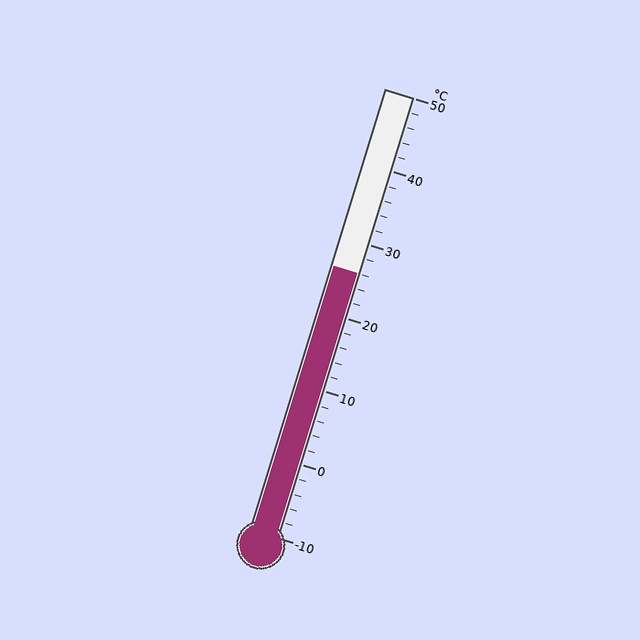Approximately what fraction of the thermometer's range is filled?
The thermometer is filled to approximately 60% of its range.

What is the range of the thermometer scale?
The thermometer scale ranges from -10°C to 50°C.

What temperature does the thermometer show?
The thermometer shows approximately 26°C.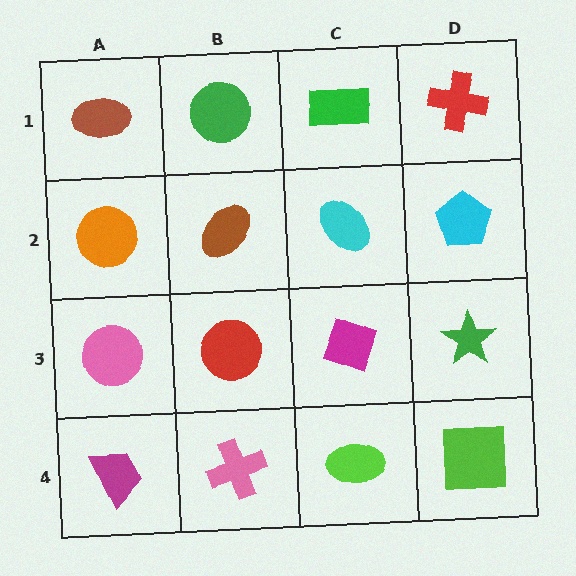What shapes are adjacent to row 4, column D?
A green star (row 3, column D), a lime ellipse (row 4, column C).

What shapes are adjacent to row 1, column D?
A cyan pentagon (row 2, column D), a green rectangle (row 1, column C).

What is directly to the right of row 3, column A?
A red circle.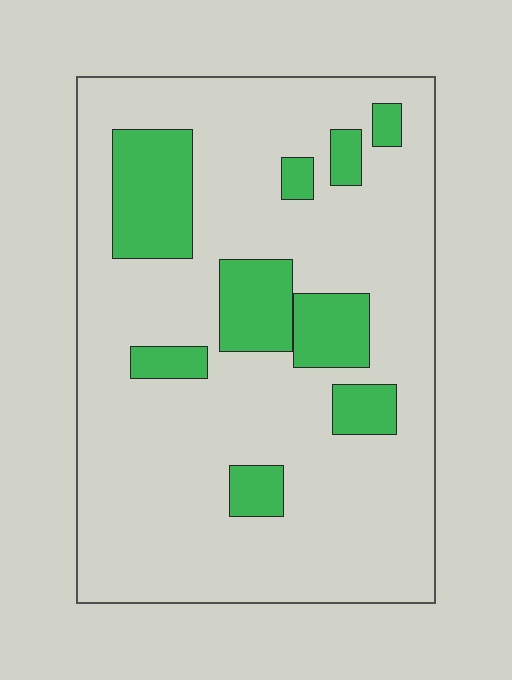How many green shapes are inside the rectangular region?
9.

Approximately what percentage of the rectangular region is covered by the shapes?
Approximately 20%.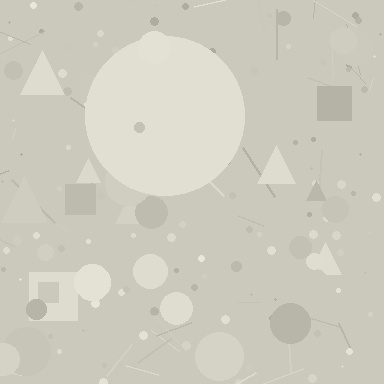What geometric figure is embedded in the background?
A circle is embedded in the background.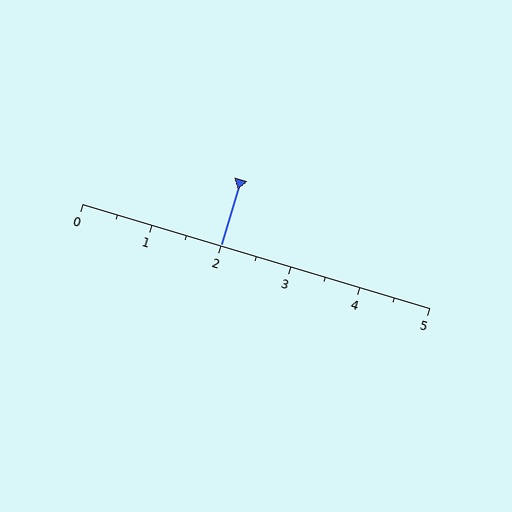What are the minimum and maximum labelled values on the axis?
The axis runs from 0 to 5.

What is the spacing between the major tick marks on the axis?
The major ticks are spaced 1 apart.